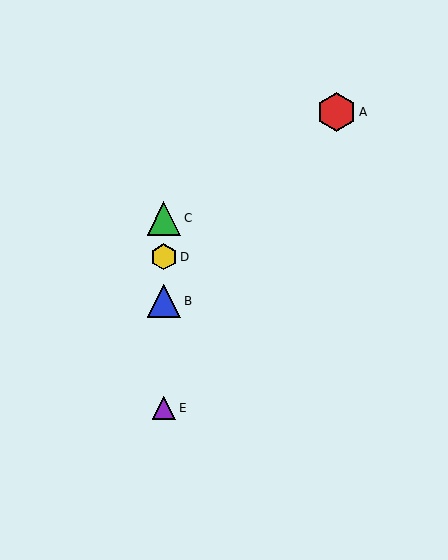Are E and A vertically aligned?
No, E is at x≈164 and A is at x≈336.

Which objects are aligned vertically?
Objects B, C, D, E are aligned vertically.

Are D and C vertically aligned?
Yes, both are at x≈164.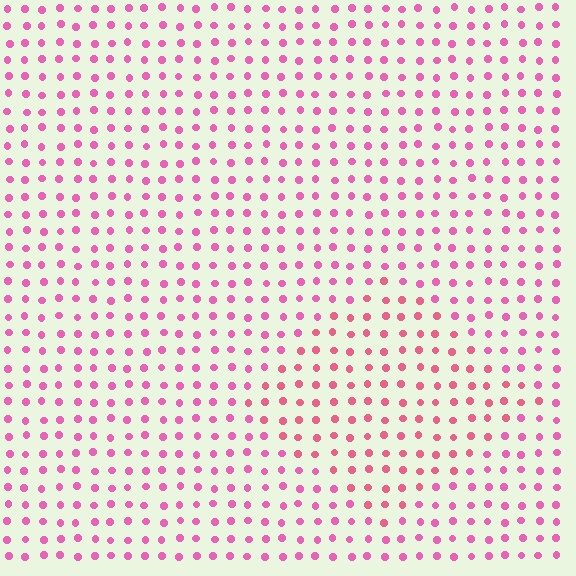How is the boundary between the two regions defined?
The boundary is defined purely by a slight shift in hue (about 20 degrees). Spacing, size, and orientation are identical on both sides.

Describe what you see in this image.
The image is filled with small pink elements in a uniform arrangement. A diamond-shaped region is visible where the elements are tinted to a slightly different hue, forming a subtle color boundary.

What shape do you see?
I see a diamond.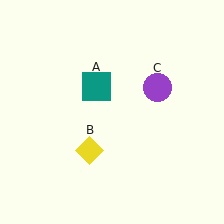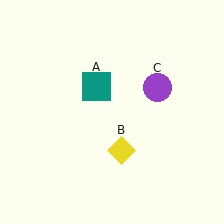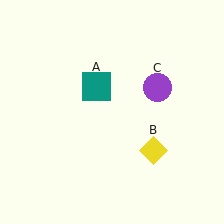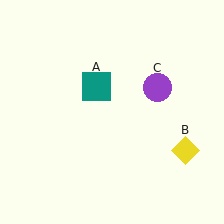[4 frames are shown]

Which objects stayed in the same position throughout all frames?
Teal square (object A) and purple circle (object C) remained stationary.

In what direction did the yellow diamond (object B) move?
The yellow diamond (object B) moved right.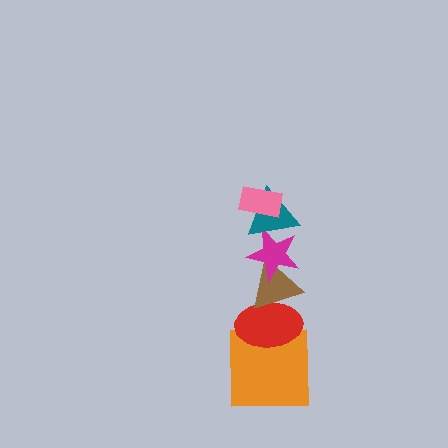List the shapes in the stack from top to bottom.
From top to bottom: the pink rectangle, the teal triangle, the magenta star, the brown triangle, the red ellipse, the orange square.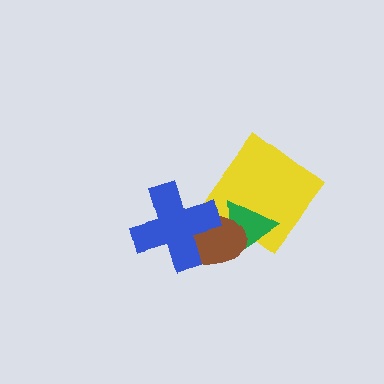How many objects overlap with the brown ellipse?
3 objects overlap with the brown ellipse.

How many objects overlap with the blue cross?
1 object overlaps with the blue cross.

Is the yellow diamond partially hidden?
Yes, it is partially covered by another shape.